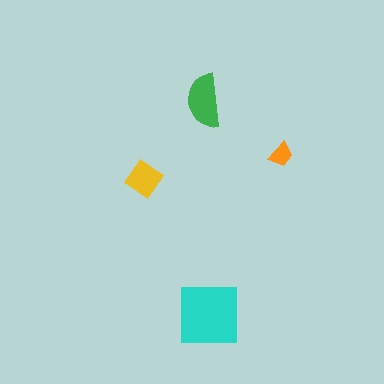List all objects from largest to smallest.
The cyan square, the green semicircle, the yellow diamond, the orange trapezoid.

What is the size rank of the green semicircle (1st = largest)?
2nd.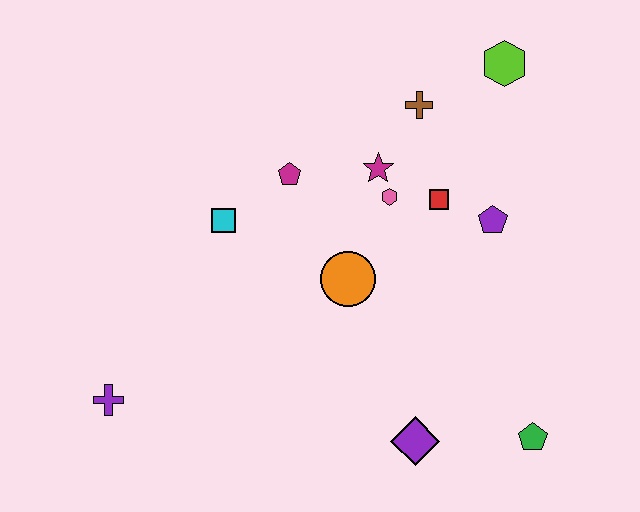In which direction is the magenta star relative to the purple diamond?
The magenta star is above the purple diamond.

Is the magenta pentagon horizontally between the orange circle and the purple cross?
Yes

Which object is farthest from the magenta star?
The purple cross is farthest from the magenta star.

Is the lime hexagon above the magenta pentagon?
Yes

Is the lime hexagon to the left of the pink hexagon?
No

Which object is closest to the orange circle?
The pink hexagon is closest to the orange circle.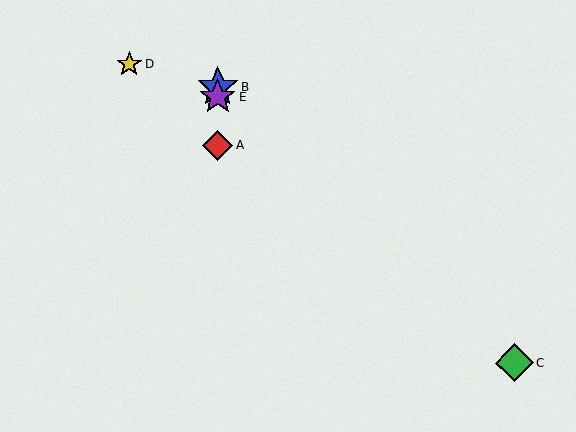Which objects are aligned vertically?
Objects A, B, E are aligned vertically.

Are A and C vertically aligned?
No, A is at x≈218 and C is at x≈514.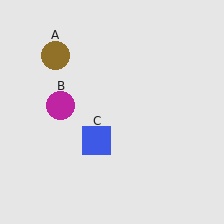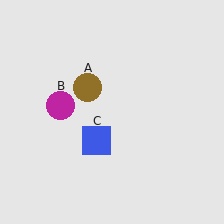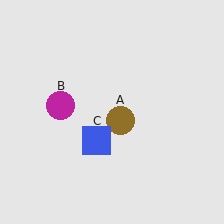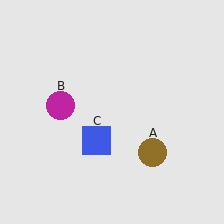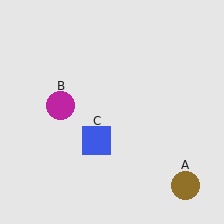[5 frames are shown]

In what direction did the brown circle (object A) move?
The brown circle (object A) moved down and to the right.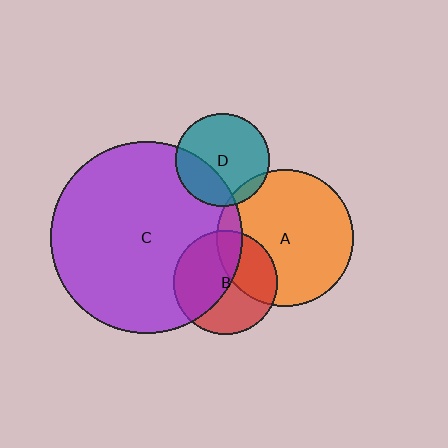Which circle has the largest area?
Circle C (purple).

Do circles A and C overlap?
Yes.